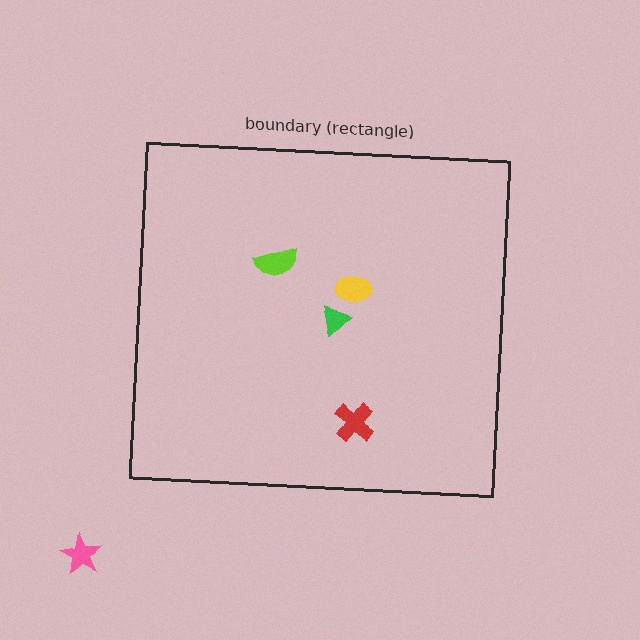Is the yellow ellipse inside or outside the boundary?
Inside.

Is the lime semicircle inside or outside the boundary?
Inside.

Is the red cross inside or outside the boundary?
Inside.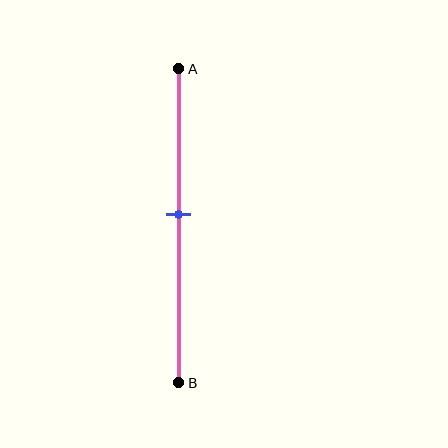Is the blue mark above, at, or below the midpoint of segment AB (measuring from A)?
The blue mark is above the midpoint of segment AB.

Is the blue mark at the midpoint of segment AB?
No, the mark is at about 45% from A, not at the 50% midpoint.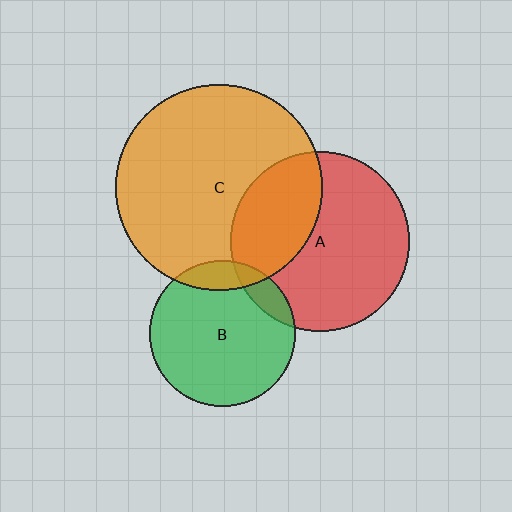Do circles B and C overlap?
Yes.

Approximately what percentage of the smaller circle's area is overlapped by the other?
Approximately 10%.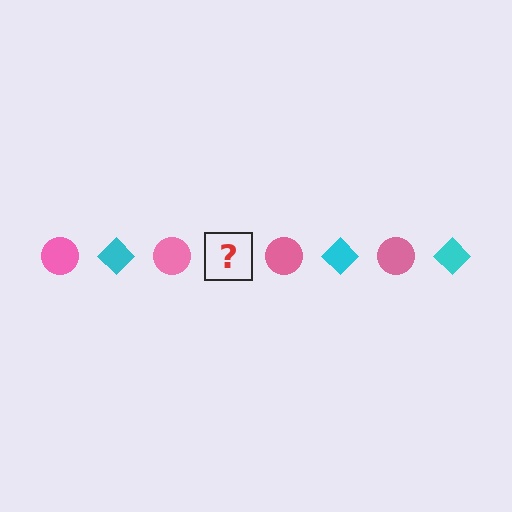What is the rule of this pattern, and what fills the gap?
The rule is that the pattern alternates between pink circle and cyan diamond. The gap should be filled with a cyan diamond.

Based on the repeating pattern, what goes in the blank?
The blank should be a cyan diamond.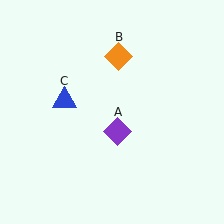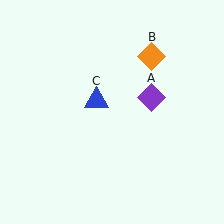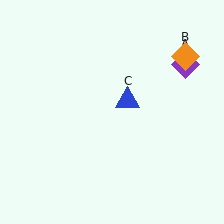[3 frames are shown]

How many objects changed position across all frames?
3 objects changed position: purple diamond (object A), orange diamond (object B), blue triangle (object C).